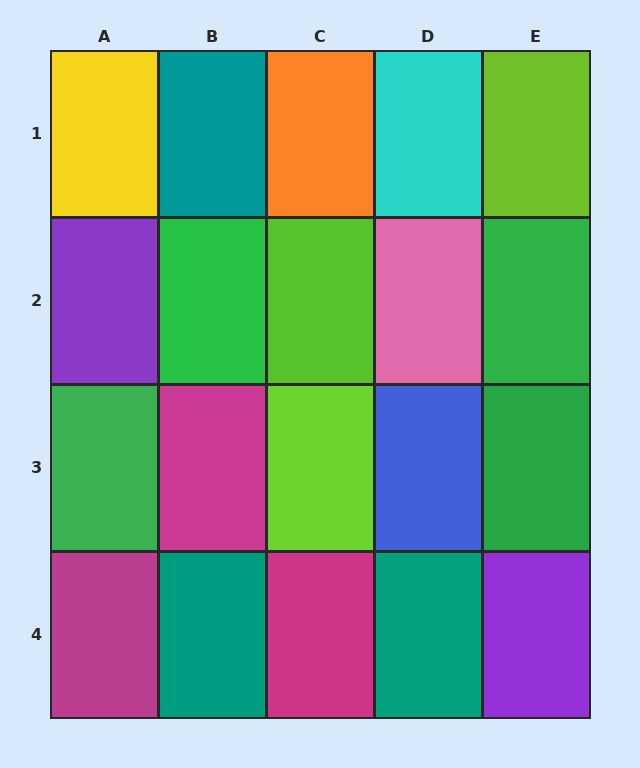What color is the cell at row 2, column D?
Pink.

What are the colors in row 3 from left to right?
Green, magenta, lime, blue, green.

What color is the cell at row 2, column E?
Green.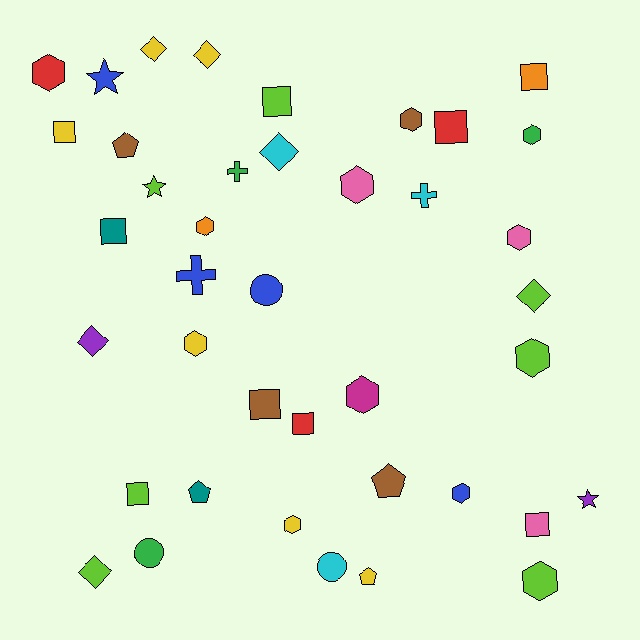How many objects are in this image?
There are 40 objects.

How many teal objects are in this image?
There are 2 teal objects.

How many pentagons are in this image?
There are 4 pentagons.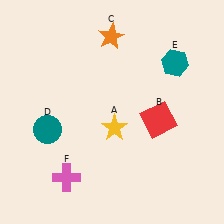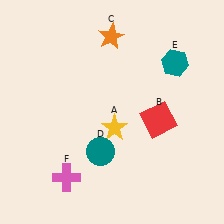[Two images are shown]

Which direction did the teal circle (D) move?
The teal circle (D) moved right.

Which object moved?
The teal circle (D) moved right.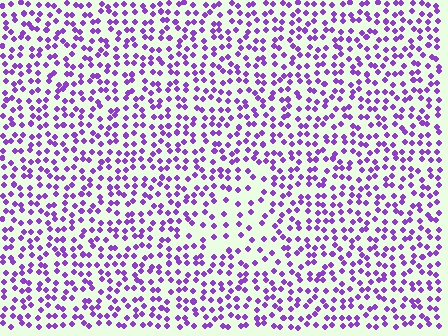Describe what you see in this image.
The image contains small purple elements arranged at two different densities. A triangle-shaped region is visible where the elements are less densely packed than the surrounding area.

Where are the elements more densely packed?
The elements are more densely packed outside the triangle boundary.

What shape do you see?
I see a triangle.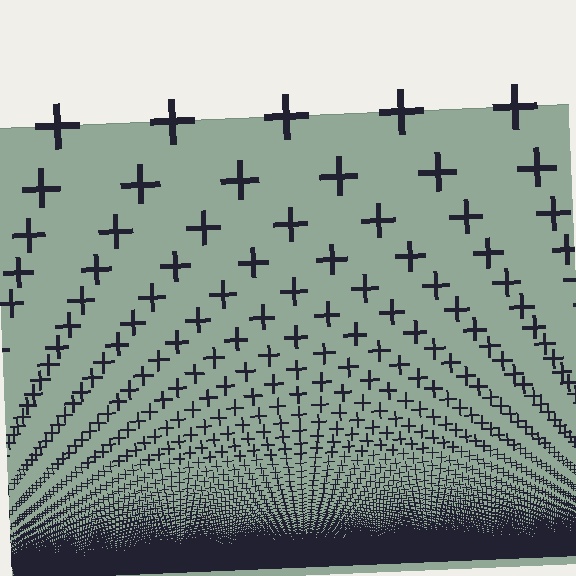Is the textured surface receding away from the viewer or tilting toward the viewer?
The surface appears to tilt toward the viewer. Texture elements get larger and sparser toward the top.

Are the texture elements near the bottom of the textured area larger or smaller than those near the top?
Smaller. The gradient is inverted — elements near the bottom are smaller and denser.